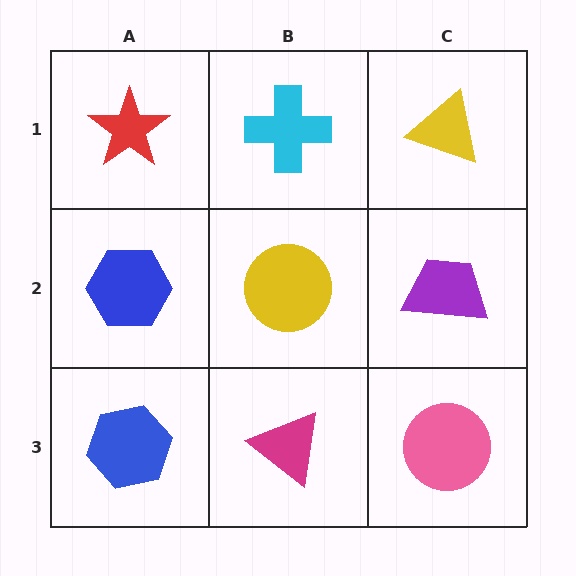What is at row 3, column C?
A pink circle.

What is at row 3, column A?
A blue hexagon.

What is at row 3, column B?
A magenta triangle.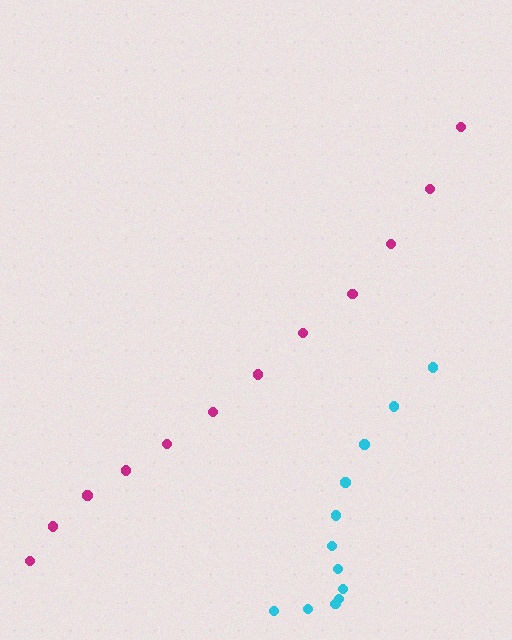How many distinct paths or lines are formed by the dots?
There are 2 distinct paths.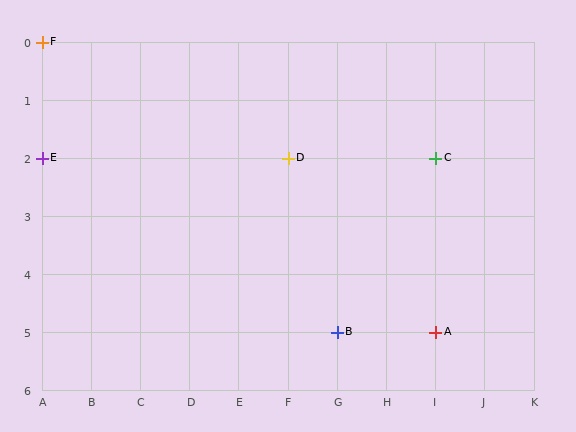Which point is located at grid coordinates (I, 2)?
Point C is at (I, 2).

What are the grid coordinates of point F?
Point F is at grid coordinates (A, 0).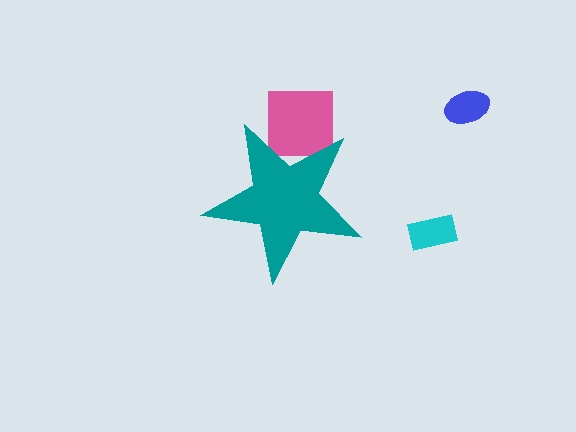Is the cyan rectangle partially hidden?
No, the cyan rectangle is fully visible.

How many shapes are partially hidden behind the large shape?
1 shape is partially hidden.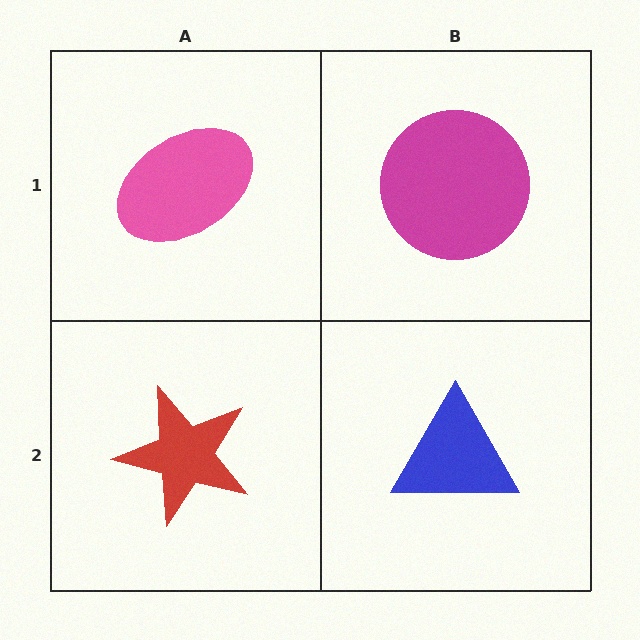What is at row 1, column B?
A magenta circle.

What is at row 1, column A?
A pink ellipse.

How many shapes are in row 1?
2 shapes.